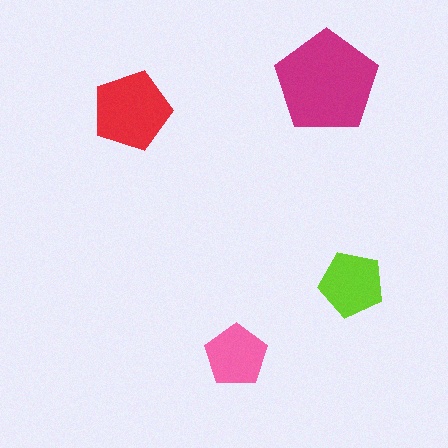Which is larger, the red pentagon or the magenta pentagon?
The magenta one.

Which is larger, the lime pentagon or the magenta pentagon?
The magenta one.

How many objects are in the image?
There are 4 objects in the image.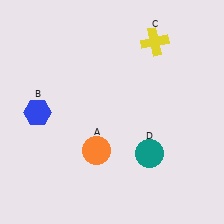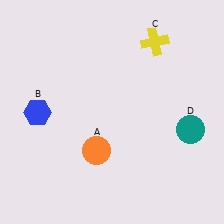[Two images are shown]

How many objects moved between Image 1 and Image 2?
1 object moved between the two images.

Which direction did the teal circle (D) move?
The teal circle (D) moved right.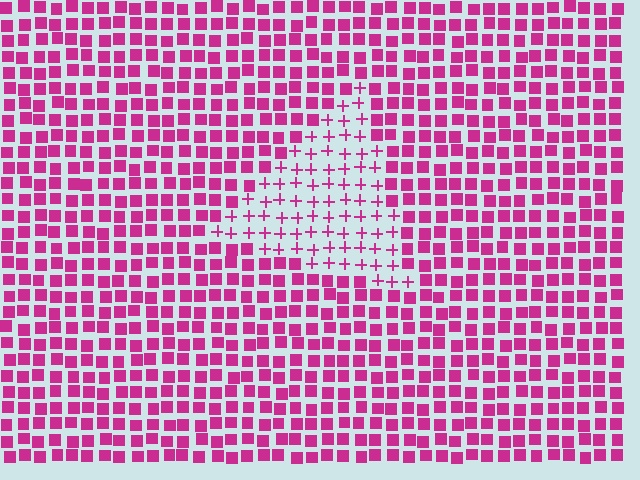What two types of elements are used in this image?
The image uses plus signs inside the triangle region and squares outside it.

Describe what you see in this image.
The image is filled with small magenta elements arranged in a uniform grid. A triangle-shaped region contains plus signs, while the surrounding area contains squares. The boundary is defined purely by the change in element shape.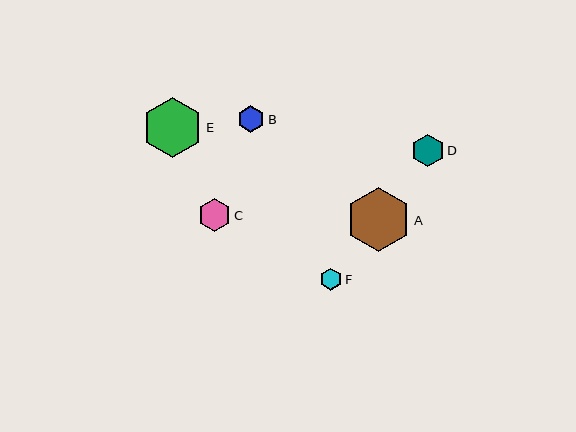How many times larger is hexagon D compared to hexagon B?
Hexagon D is approximately 1.2 times the size of hexagon B.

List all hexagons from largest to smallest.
From largest to smallest: A, E, C, D, B, F.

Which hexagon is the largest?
Hexagon A is the largest with a size of approximately 65 pixels.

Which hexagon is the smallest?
Hexagon F is the smallest with a size of approximately 22 pixels.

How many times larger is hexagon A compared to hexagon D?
Hexagon A is approximately 2.0 times the size of hexagon D.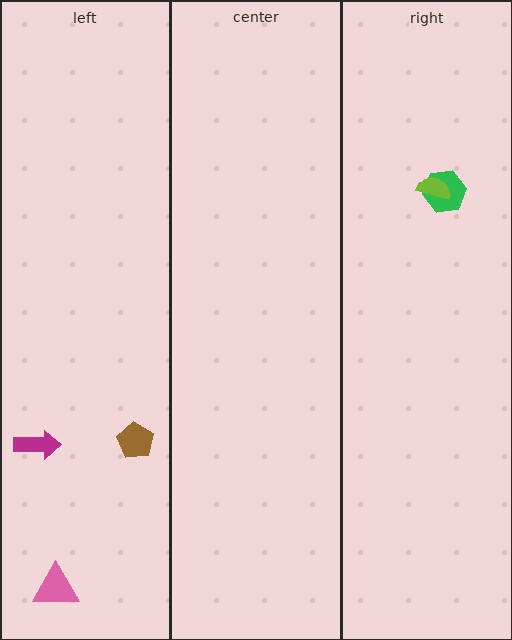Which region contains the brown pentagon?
The left region.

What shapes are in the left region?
The magenta arrow, the pink triangle, the brown pentagon.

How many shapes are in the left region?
3.